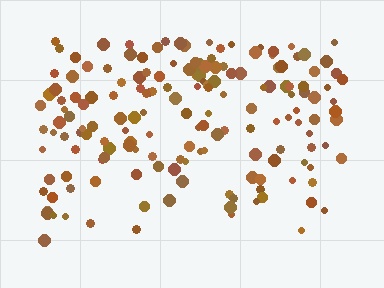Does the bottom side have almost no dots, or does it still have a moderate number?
Still a moderate number, just noticeably fewer than the top.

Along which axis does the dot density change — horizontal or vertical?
Vertical.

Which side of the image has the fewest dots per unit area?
The bottom.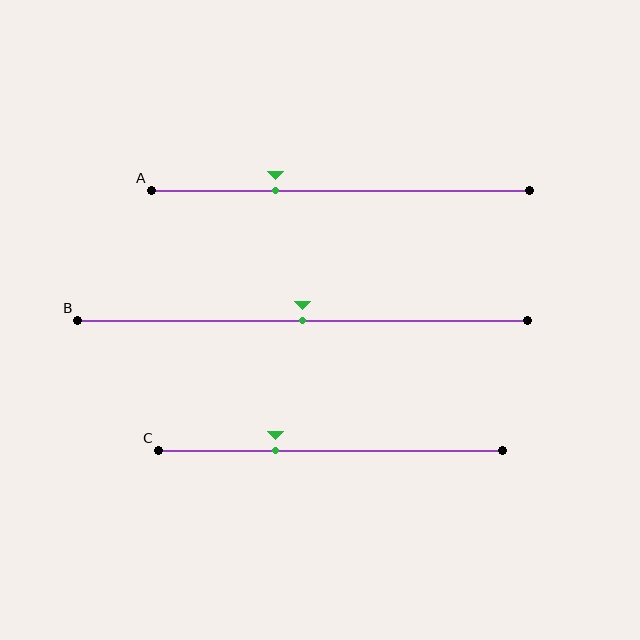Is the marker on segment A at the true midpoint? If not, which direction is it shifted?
No, the marker on segment A is shifted to the left by about 17% of the segment length.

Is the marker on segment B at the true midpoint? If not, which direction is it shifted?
Yes, the marker on segment B is at the true midpoint.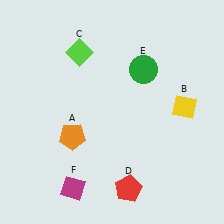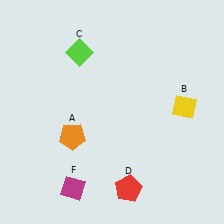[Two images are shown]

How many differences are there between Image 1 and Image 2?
There is 1 difference between the two images.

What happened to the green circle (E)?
The green circle (E) was removed in Image 2. It was in the top-right area of Image 1.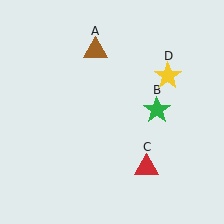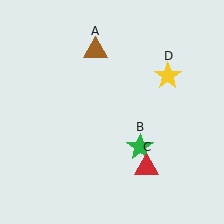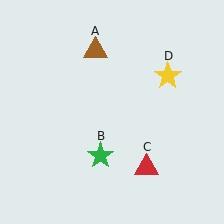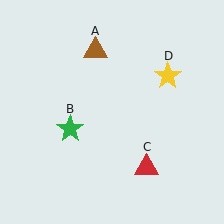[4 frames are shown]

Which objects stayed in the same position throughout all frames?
Brown triangle (object A) and red triangle (object C) and yellow star (object D) remained stationary.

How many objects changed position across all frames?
1 object changed position: green star (object B).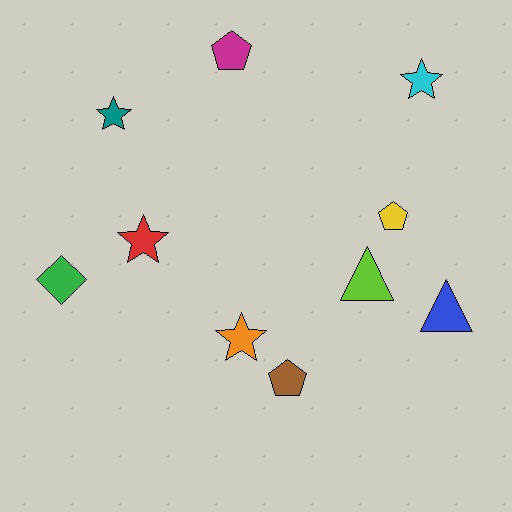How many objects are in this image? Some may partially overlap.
There are 10 objects.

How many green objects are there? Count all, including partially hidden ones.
There is 1 green object.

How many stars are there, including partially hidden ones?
There are 4 stars.